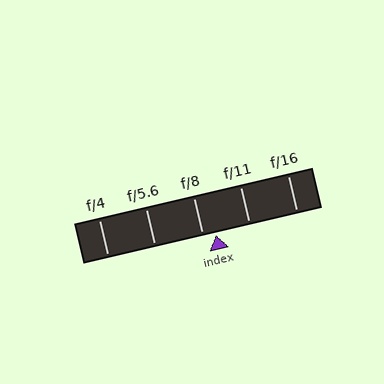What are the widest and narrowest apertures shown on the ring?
The widest aperture shown is f/4 and the narrowest is f/16.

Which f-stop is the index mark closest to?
The index mark is closest to f/8.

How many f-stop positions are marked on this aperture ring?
There are 5 f-stop positions marked.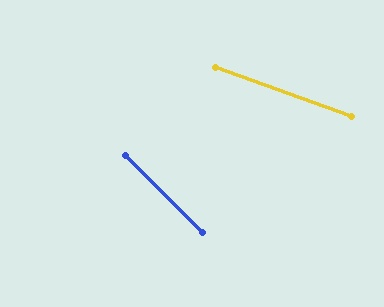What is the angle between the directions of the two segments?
Approximately 26 degrees.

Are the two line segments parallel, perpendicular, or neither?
Neither parallel nor perpendicular — they differ by about 26°.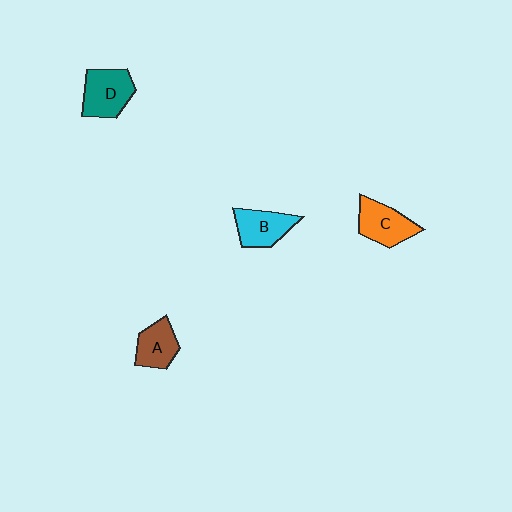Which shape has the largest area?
Shape D (teal).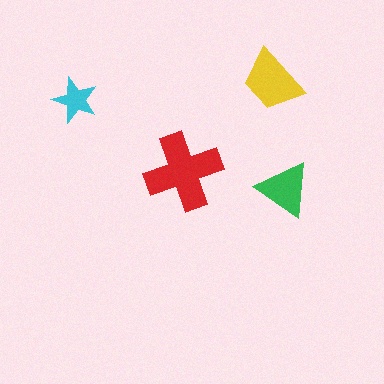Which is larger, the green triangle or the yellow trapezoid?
The yellow trapezoid.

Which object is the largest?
The red cross.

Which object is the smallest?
The cyan star.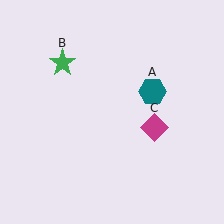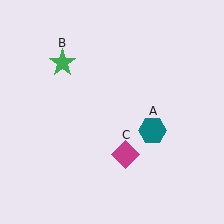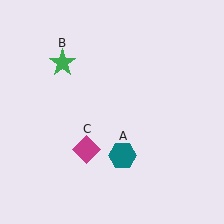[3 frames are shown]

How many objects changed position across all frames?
2 objects changed position: teal hexagon (object A), magenta diamond (object C).